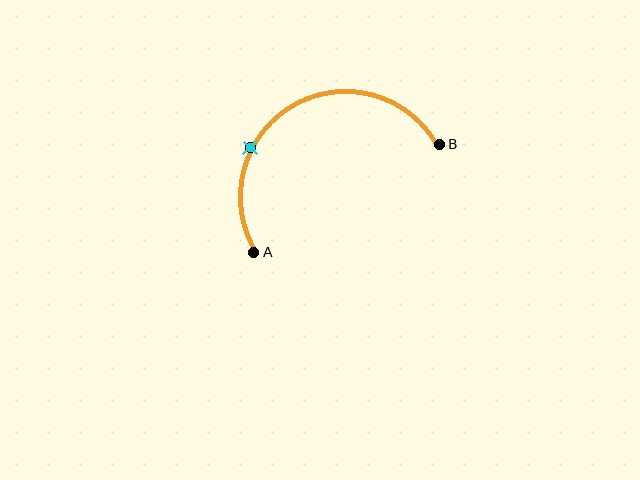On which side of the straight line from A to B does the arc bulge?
The arc bulges above the straight line connecting A and B.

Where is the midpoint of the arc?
The arc midpoint is the point on the curve farthest from the straight line joining A and B. It sits above that line.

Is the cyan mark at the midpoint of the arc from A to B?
No. The cyan mark lies on the arc but is closer to endpoint A. The arc midpoint would be at the point on the curve equidistant along the arc from both A and B.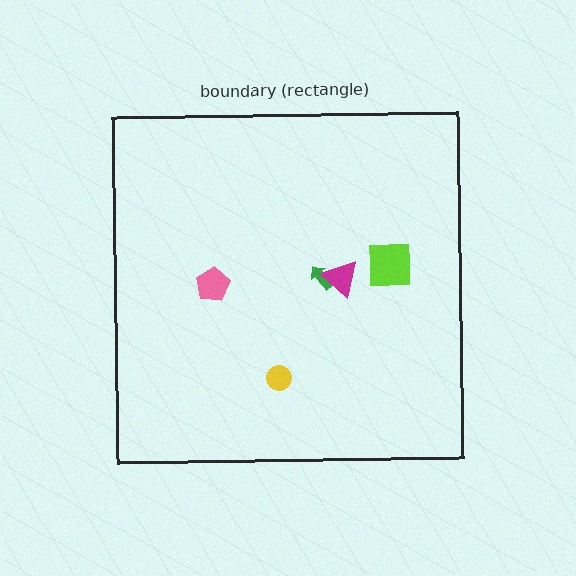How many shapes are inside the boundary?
5 inside, 0 outside.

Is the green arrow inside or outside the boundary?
Inside.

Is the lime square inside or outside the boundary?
Inside.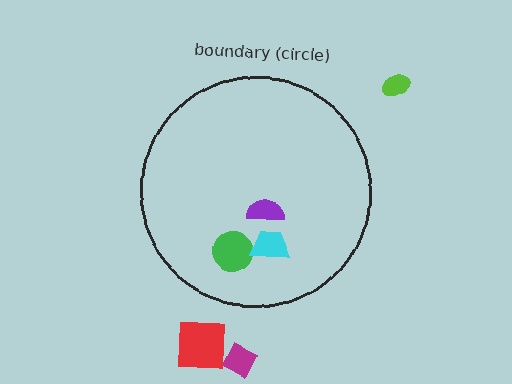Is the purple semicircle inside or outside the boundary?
Inside.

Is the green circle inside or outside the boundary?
Inside.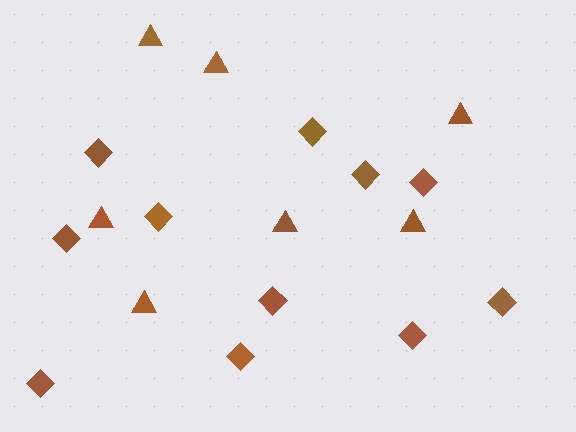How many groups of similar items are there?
There are 2 groups: one group of diamonds (11) and one group of triangles (7).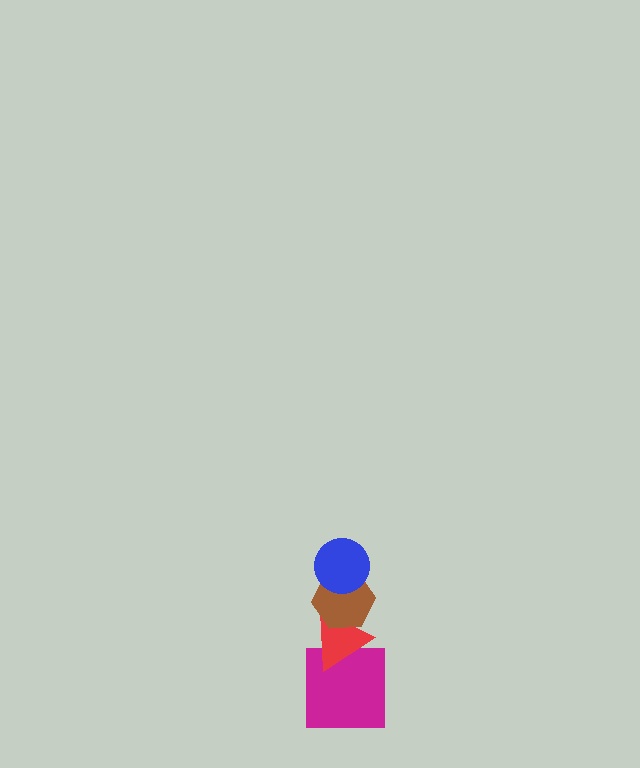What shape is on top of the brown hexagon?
The blue circle is on top of the brown hexagon.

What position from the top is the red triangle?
The red triangle is 3rd from the top.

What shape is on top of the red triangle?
The brown hexagon is on top of the red triangle.